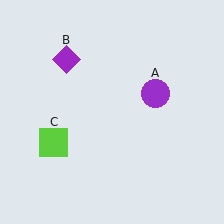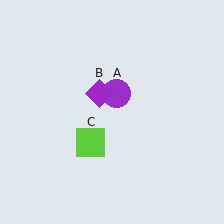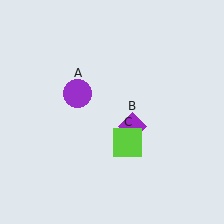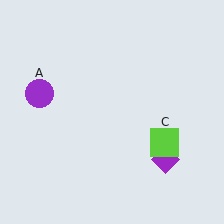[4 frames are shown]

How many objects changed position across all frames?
3 objects changed position: purple circle (object A), purple diamond (object B), lime square (object C).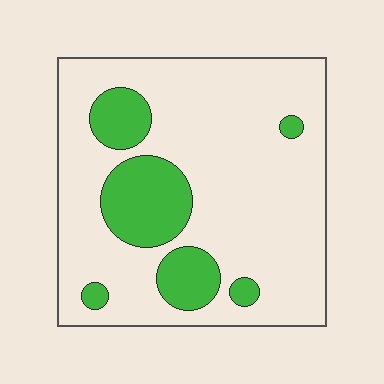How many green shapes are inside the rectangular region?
6.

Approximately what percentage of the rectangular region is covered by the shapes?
Approximately 20%.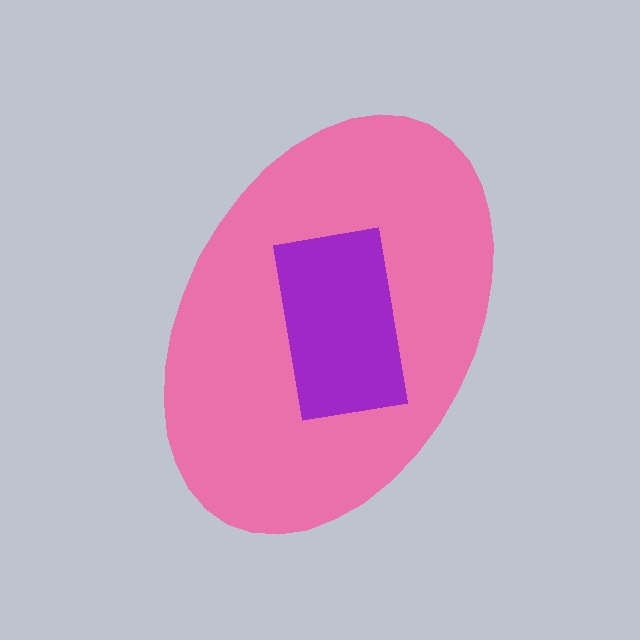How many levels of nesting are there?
2.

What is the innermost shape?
The purple rectangle.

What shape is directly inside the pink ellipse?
The purple rectangle.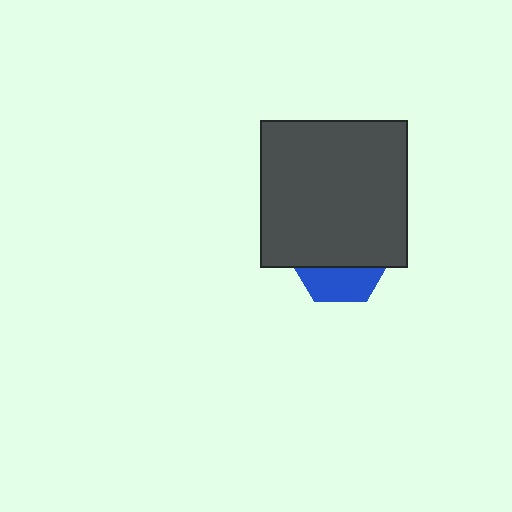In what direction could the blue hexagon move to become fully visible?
The blue hexagon could move down. That would shift it out from behind the dark gray square entirely.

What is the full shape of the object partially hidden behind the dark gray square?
The partially hidden object is a blue hexagon.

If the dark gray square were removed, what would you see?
You would see the complete blue hexagon.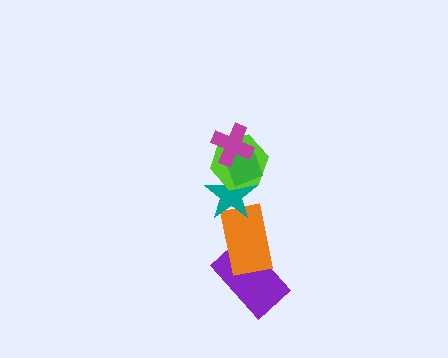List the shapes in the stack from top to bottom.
From top to bottom: the magenta cross, the green diamond, the lime hexagon, the teal star, the orange rectangle, the purple rectangle.